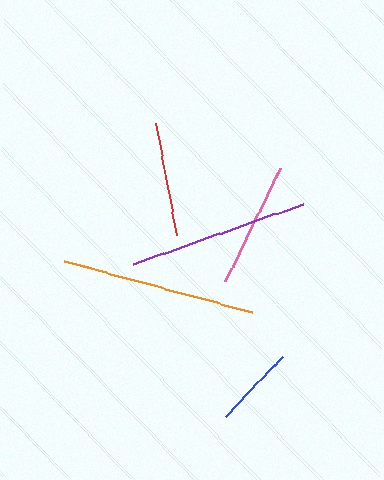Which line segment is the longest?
The orange line is the longest at approximately 194 pixels.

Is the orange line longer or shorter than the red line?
The orange line is longer than the red line.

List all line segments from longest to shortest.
From longest to shortest: orange, purple, pink, red, blue.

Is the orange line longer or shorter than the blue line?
The orange line is longer than the blue line.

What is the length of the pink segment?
The pink segment is approximately 126 pixels long.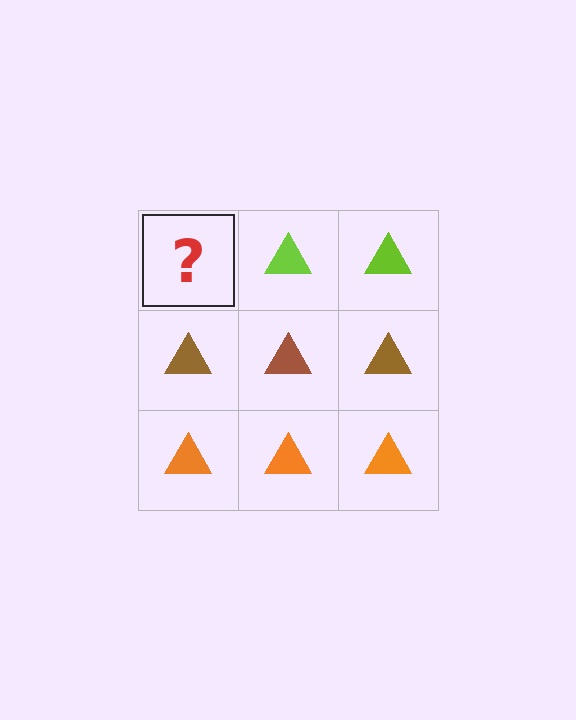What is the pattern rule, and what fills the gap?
The rule is that each row has a consistent color. The gap should be filled with a lime triangle.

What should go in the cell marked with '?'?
The missing cell should contain a lime triangle.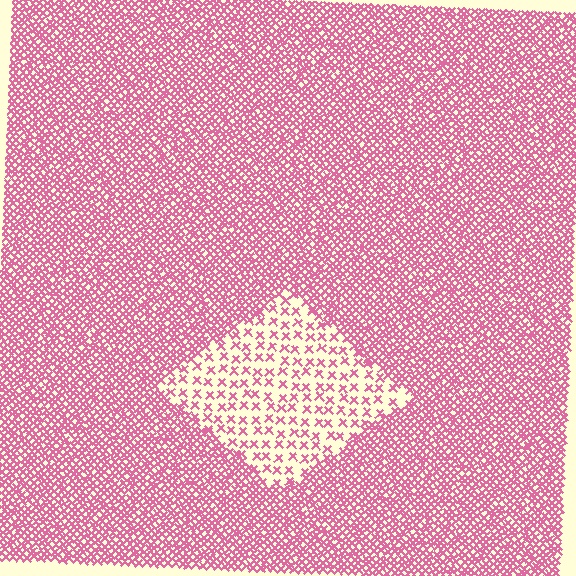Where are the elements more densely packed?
The elements are more densely packed outside the diamond boundary.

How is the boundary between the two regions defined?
The boundary is defined by a change in element density (approximately 3.0x ratio). All elements are the same color, size, and shape.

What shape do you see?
I see a diamond.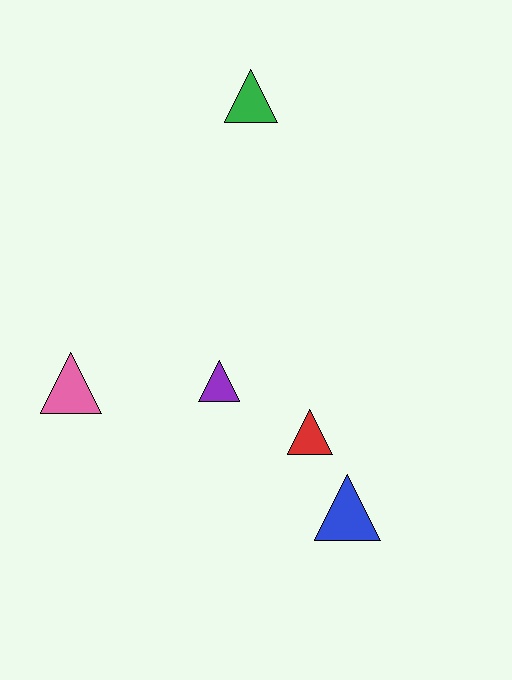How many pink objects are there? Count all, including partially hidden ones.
There is 1 pink object.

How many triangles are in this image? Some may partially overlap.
There are 5 triangles.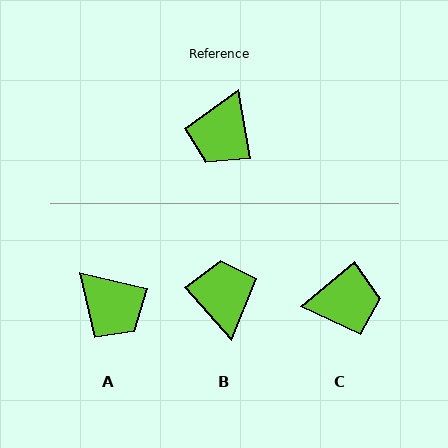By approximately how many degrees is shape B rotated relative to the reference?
Approximately 148 degrees clockwise.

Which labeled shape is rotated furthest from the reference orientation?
B, about 148 degrees away.